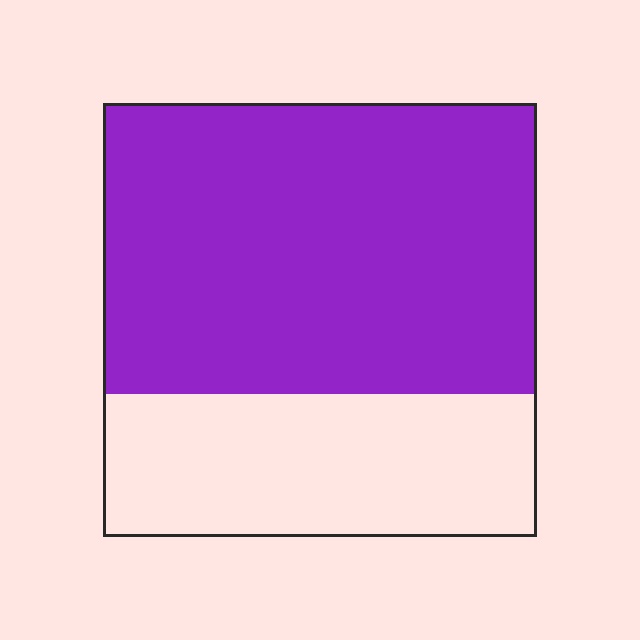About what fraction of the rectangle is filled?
About two thirds (2/3).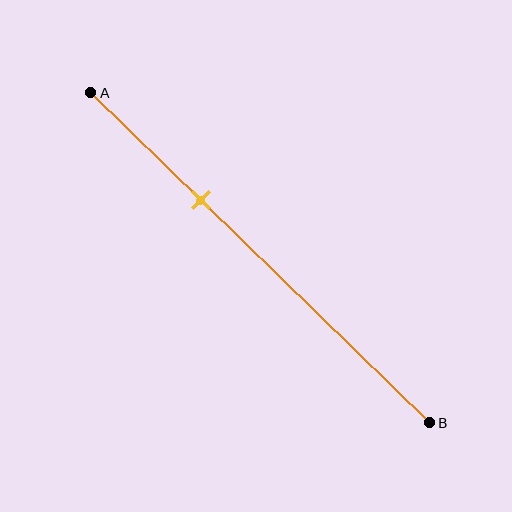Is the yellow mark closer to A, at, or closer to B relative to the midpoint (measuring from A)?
The yellow mark is closer to point A than the midpoint of segment AB.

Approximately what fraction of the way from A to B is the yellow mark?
The yellow mark is approximately 30% of the way from A to B.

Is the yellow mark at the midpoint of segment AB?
No, the mark is at about 30% from A, not at the 50% midpoint.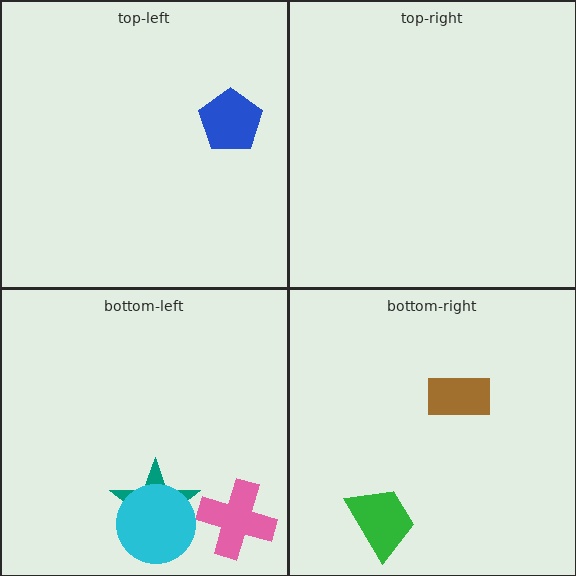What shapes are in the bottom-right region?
The green trapezoid, the brown rectangle.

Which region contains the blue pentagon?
The top-left region.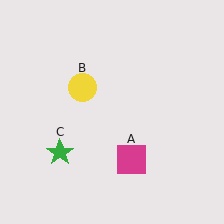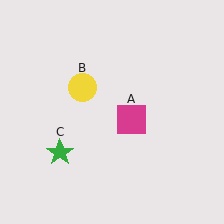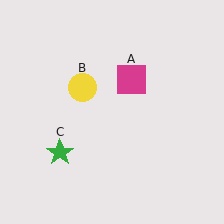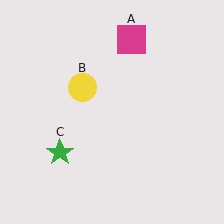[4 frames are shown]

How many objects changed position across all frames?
1 object changed position: magenta square (object A).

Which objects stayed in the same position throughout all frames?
Yellow circle (object B) and green star (object C) remained stationary.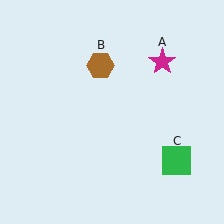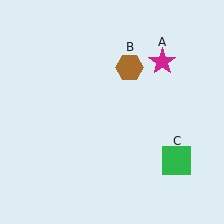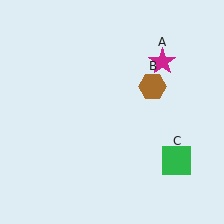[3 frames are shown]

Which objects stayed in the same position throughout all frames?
Magenta star (object A) and green square (object C) remained stationary.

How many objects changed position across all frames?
1 object changed position: brown hexagon (object B).